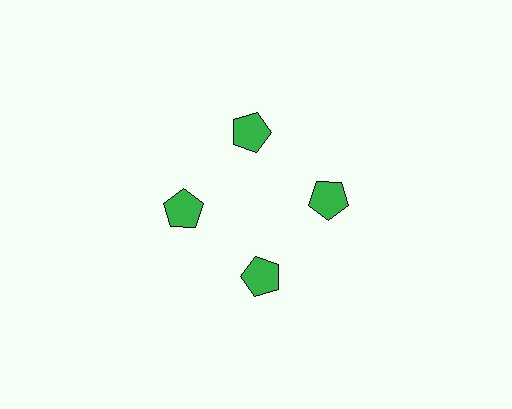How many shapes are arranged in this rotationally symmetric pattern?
There are 4 shapes, arranged in 4 groups of 1.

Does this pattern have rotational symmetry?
Yes, this pattern has 4-fold rotational symmetry. It looks the same after rotating 90 degrees around the center.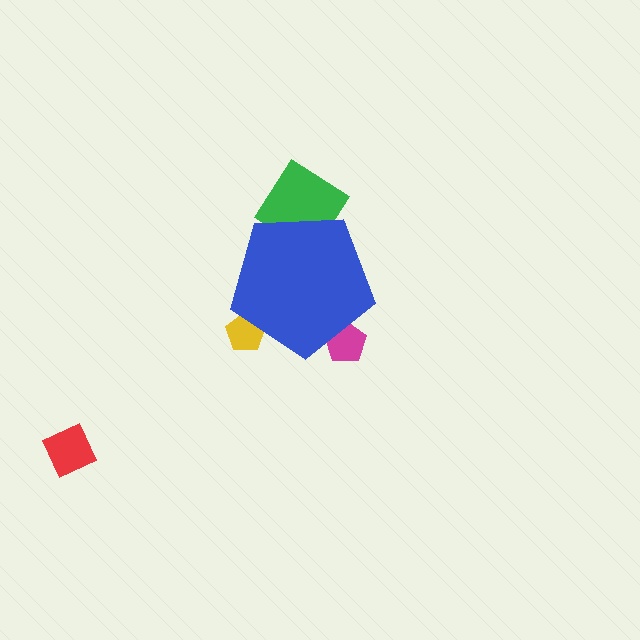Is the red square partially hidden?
No, the red square is fully visible.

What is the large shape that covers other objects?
A blue pentagon.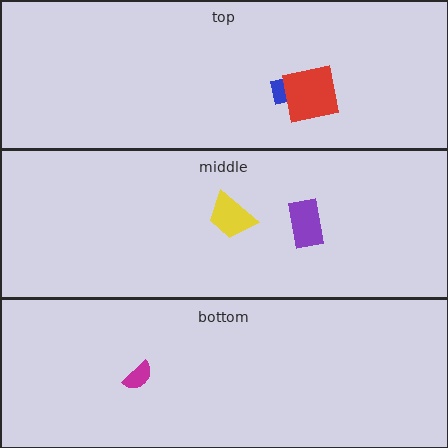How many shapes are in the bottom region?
1.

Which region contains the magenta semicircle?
The bottom region.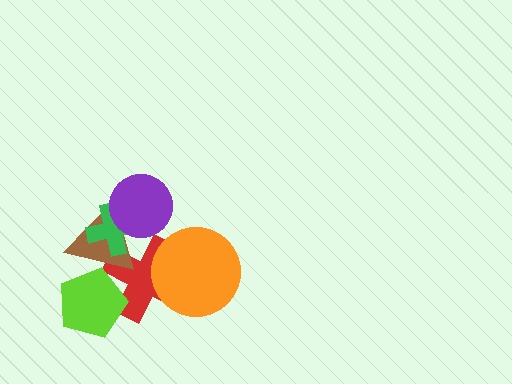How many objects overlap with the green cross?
3 objects overlap with the green cross.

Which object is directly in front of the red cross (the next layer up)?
The lime pentagon is directly in front of the red cross.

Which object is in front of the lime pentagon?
The brown triangle is in front of the lime pentagon.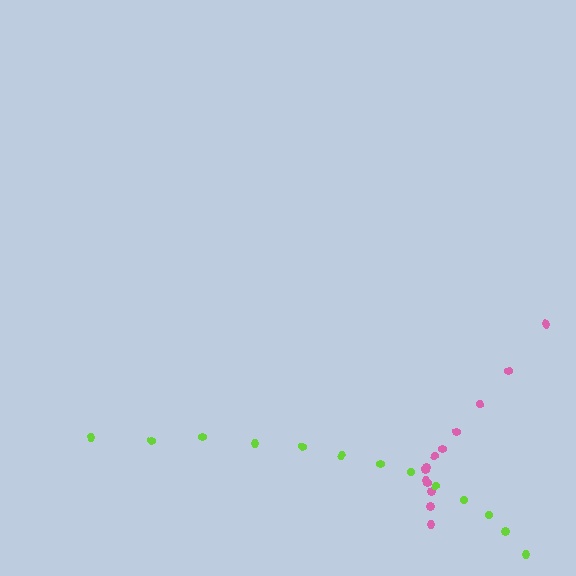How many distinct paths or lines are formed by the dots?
There are 2 distinct paths.